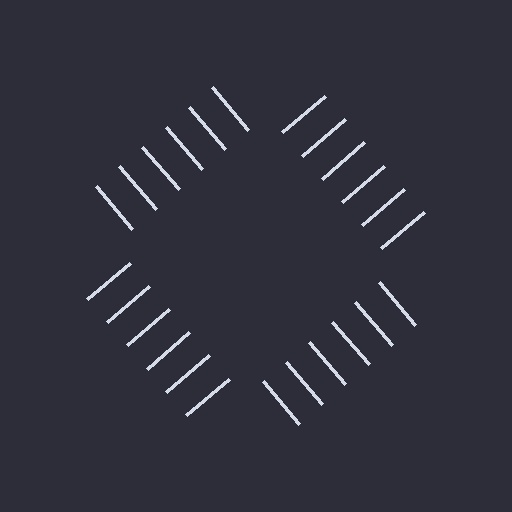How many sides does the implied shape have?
4 sides — the line-ends trace a square.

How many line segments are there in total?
24 — 6 along each of the 4 edges.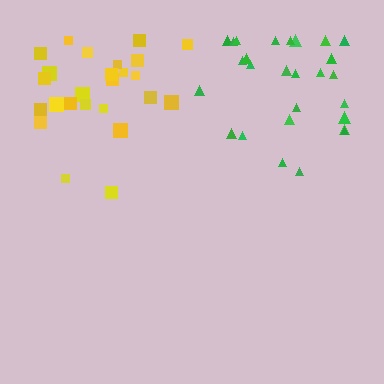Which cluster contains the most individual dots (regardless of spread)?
Green (28).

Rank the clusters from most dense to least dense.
yellow, green.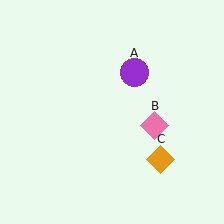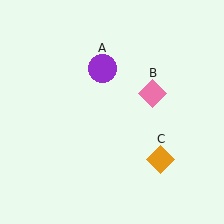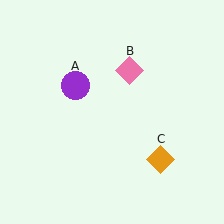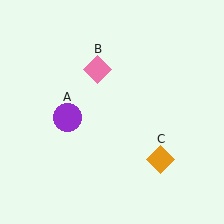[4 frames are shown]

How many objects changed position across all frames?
2 objects changed position: purple circle (object A), pink diamond (object B).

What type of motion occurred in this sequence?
The purple circle (object A), pink diamond (object B) rotated counterclockwise around the center of the scene.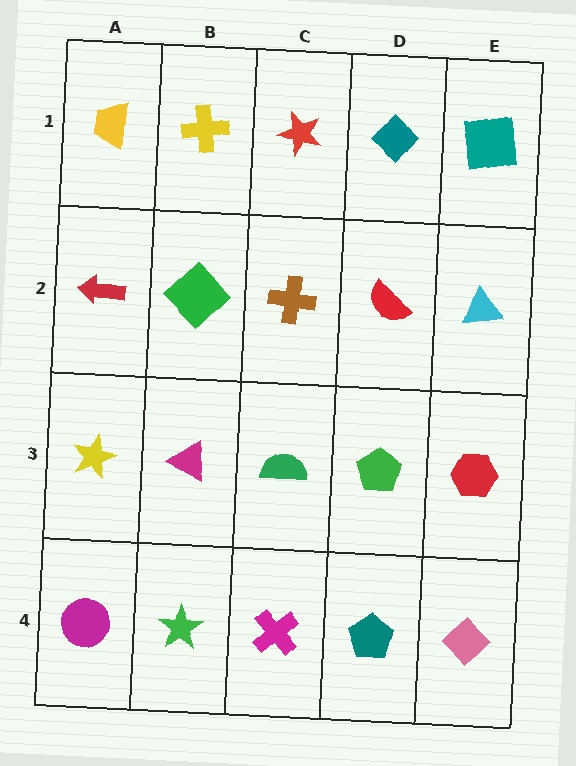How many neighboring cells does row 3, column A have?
3.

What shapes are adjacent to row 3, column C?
A brown cross (row 2, column C), a magenta cross (row 4, column C), a magenta triangle (row 3, column B), a green pentagon (row 3, column D).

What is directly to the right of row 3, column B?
A green semicircle.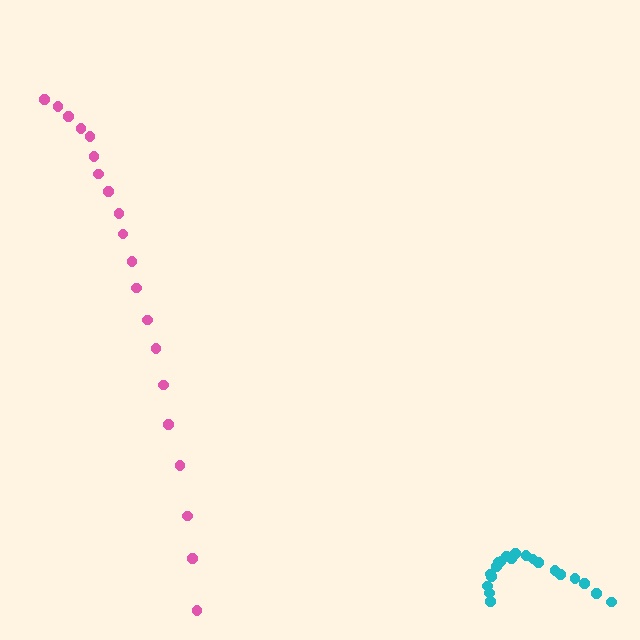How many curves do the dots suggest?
There are 2 distinct paths.